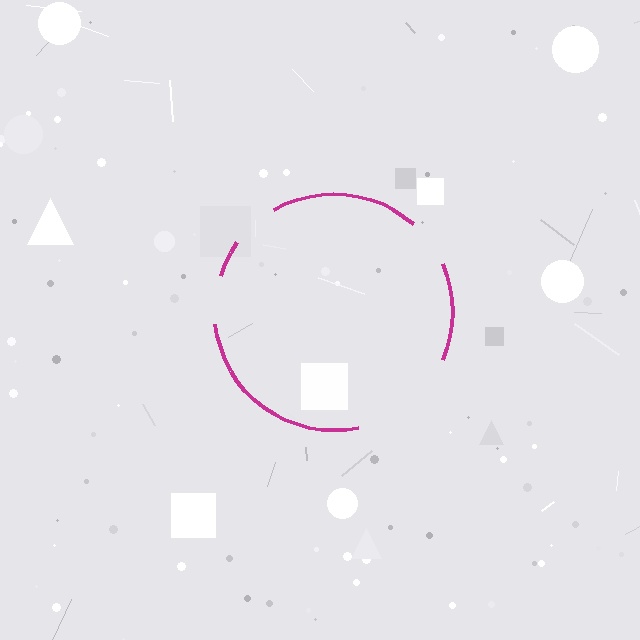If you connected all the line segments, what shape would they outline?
They would outline a circle.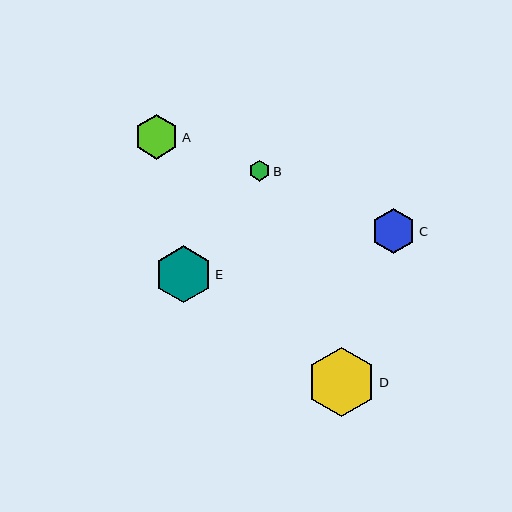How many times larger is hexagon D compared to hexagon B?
Hexagon D is approximately 3.3 times the size of hexagon B.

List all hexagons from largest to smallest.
From largest to smallest: D, E, C, A, B.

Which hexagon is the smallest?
Hexagon B is the smallest with a size of approximately 21 pixels.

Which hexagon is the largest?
Hexagon D is the largest with a size of approximately 70 pixels.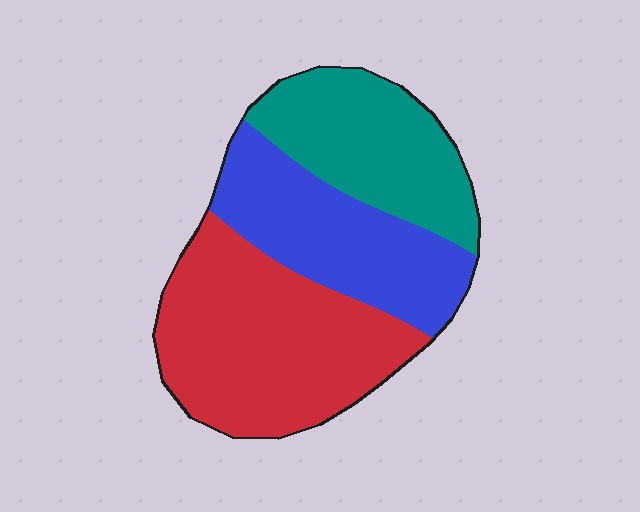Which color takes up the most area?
Red, at roughly 45%.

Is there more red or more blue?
Red.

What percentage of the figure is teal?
Teal takes up about one quarter (1/4) of the figure.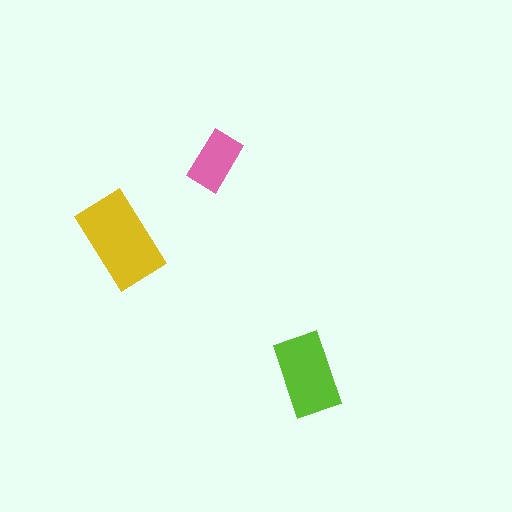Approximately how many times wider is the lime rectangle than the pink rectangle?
About 1.5 times wider.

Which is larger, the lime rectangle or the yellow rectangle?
The yellow one.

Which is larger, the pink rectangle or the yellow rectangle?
The yellow one.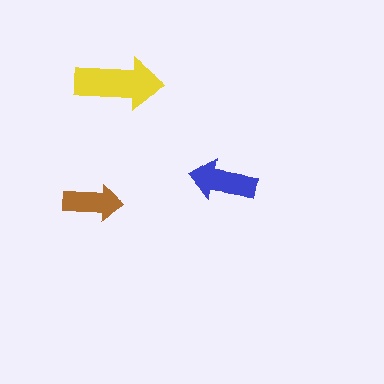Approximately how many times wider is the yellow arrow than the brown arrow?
About 1.5 times wider.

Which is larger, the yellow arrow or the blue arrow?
The yellow one.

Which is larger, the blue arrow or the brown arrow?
The blue one.